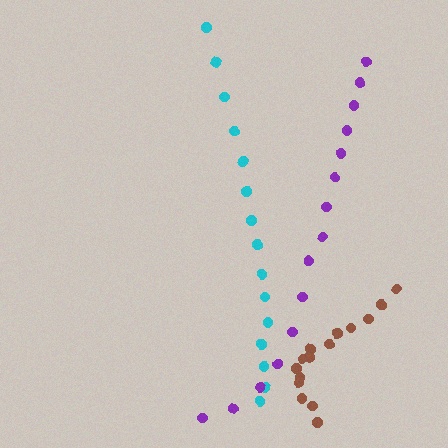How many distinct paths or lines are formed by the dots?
There are 3 distinct paths.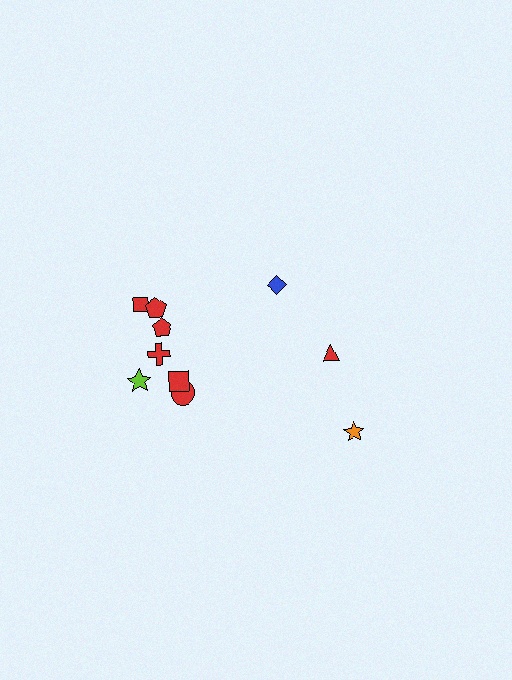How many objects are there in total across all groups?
There are 10 objects.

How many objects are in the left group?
There are 7 objects.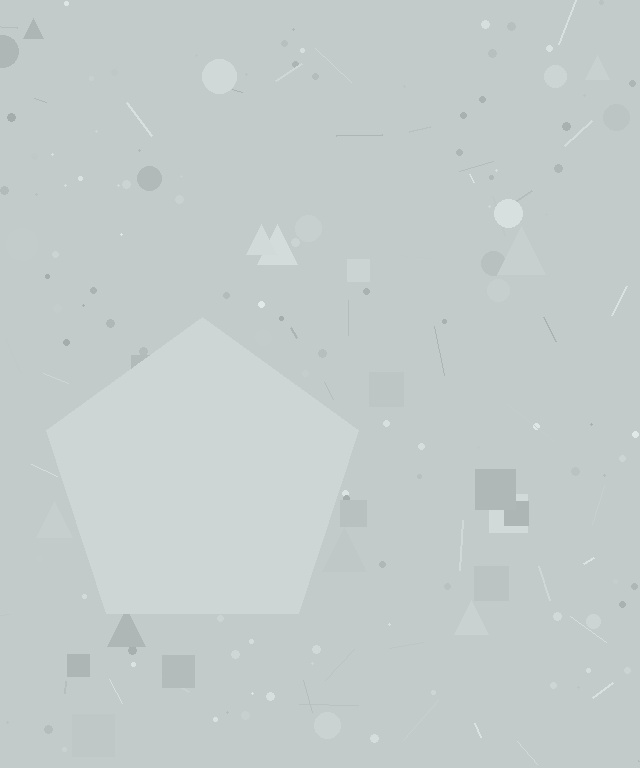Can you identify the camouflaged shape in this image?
The camouflaged shape is a pentagon.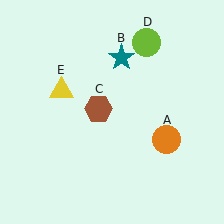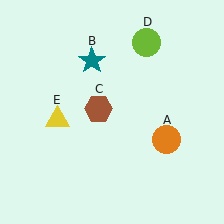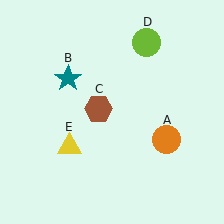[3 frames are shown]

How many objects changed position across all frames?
2 objects changed position: teal star (object B), yellow triangle (object E).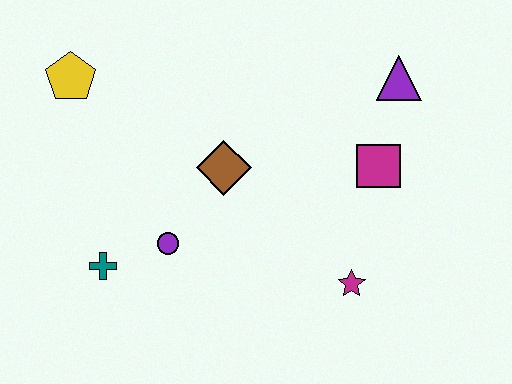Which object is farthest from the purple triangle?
The teal cross is farthest from the purple triangle.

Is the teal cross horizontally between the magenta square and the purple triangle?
No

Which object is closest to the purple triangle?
The magenta square is closest to the purple triangle.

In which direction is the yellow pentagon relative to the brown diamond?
The yellow pentagon is to the left of the brown diamond.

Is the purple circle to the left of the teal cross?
No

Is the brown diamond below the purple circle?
No